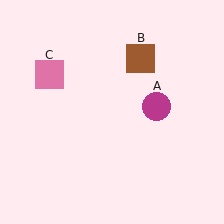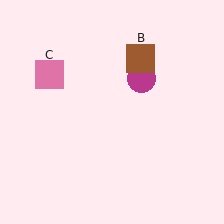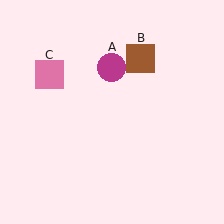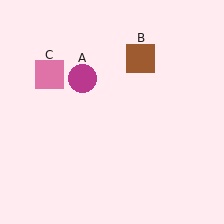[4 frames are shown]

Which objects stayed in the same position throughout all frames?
Brown square (object B) and pink square (object C) remained stationary.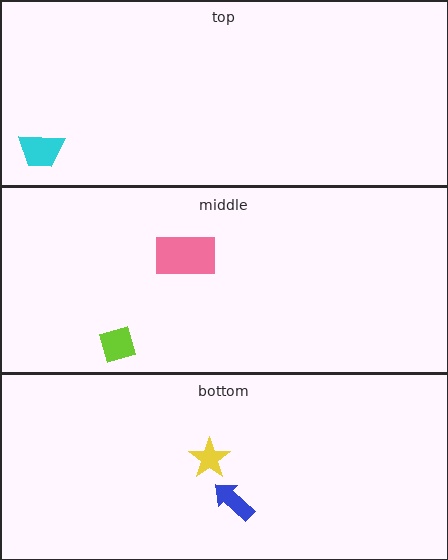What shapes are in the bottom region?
The blue arrow, the yellow star.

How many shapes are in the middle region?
2.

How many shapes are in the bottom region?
2.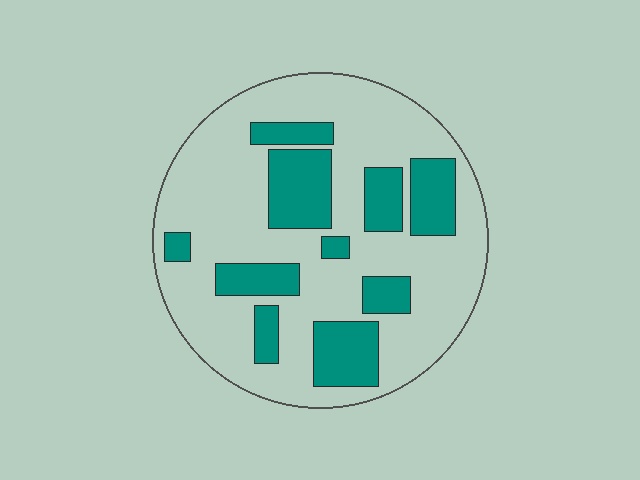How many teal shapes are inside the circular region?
10.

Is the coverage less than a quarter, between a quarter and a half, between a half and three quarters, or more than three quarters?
Between a quarter and a half.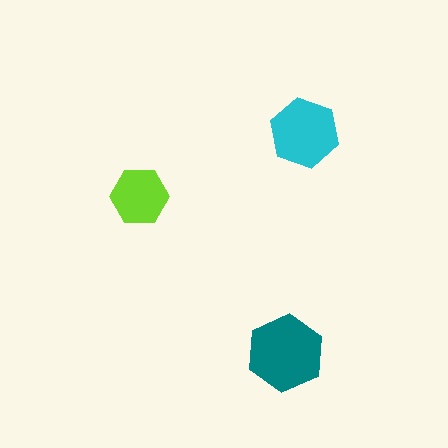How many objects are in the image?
There are 3 objects in the image.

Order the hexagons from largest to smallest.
the teal one, the cyan one, the lime one.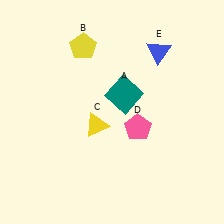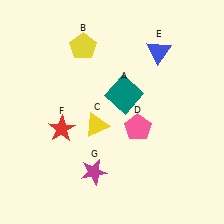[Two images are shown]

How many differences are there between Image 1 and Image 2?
There are 2 differences between the two images.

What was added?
A red star (F), a magenta star (G) were added in Image 2.